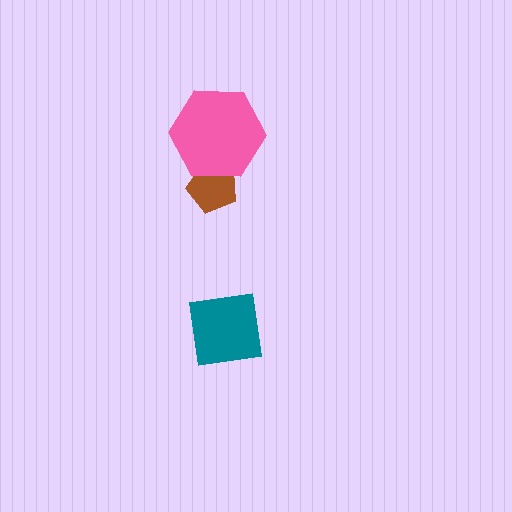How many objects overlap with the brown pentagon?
1 object overlaps with the brown pentagon.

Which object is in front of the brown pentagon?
The pink hexagon is in front of the brown pentagon.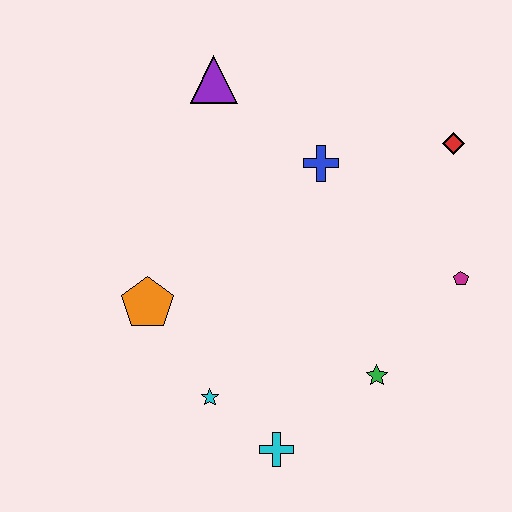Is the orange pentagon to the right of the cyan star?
No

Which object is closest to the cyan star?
The cyan cross is closest to the cyan star.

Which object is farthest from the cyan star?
The red diamond is farthest from the cyan star.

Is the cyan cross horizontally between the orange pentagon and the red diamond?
Yes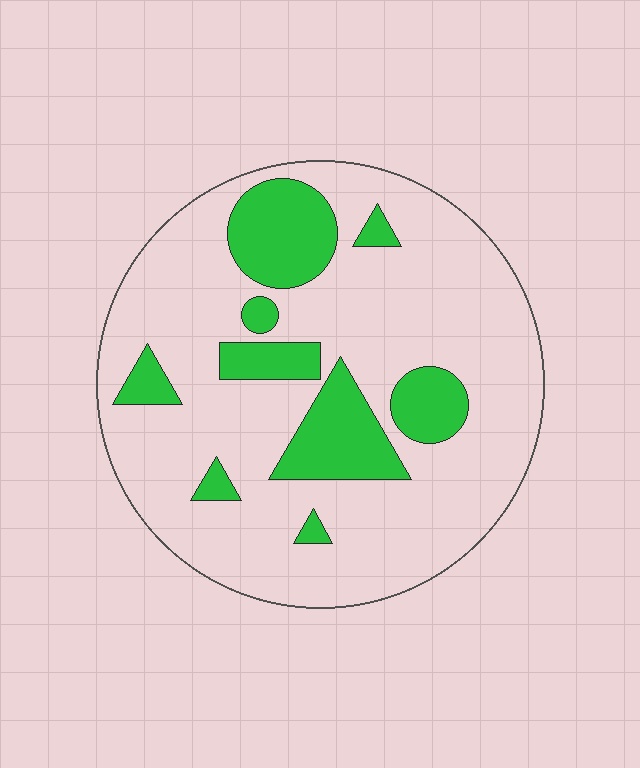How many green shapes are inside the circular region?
9.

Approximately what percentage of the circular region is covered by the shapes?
Approximately 20%.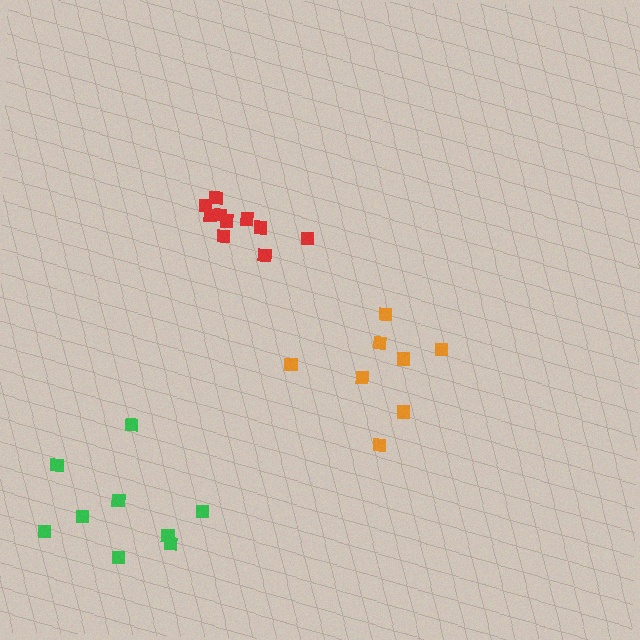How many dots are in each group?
Group 1: 8 dots, Group 2: 10 dots, Group 3: 9 dots (27 total).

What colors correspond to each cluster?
The clusters are colored: orange, red, green.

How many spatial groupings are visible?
There are 3 spatial groupings.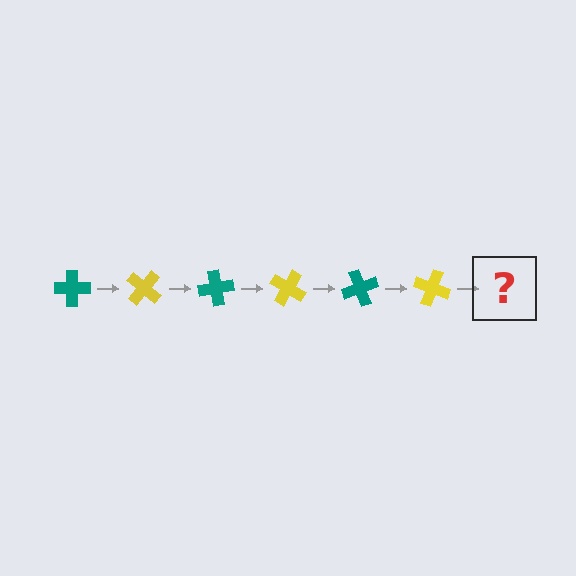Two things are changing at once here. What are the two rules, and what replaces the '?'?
The two rules are that it rotates 40 degrees each step and the color cycles through teal and yellow. The '?' should be a teal cross, rotated 240 degrees from the start.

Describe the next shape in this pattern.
It should be a teal cross, rotated 240 degrees from the start.